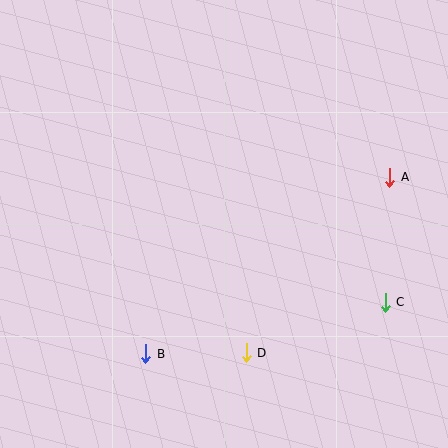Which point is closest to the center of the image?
Point D at (246, 353) is closest to the center.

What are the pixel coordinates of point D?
Point D is at (246, 353).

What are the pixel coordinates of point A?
Point A is at (390, 177).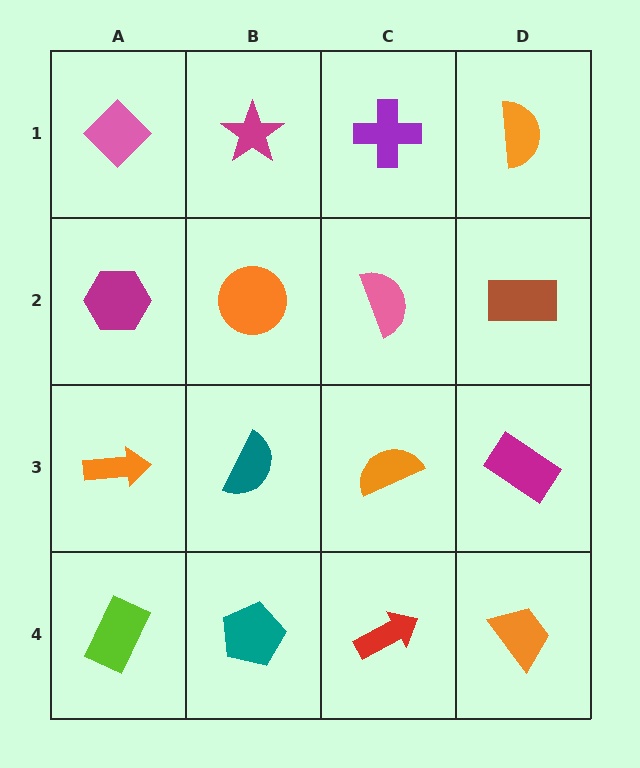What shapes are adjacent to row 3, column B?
An orange circle (row 2, column B), a teal pentagon (row 4, column B), an orange arrow (row 3, column A), an orange semicircle (row 3, column C).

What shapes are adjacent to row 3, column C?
A pink semicircle (row 2, column C), a red arrow (row 4, column C), a teal semicircle (row 3, column B), a magenta rectangle (row 3, column D).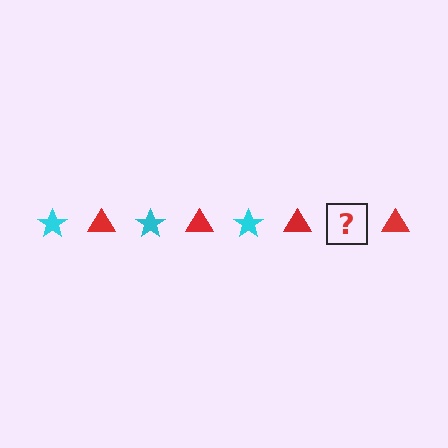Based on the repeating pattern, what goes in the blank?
The blank should be a cyan star.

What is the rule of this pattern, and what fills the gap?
The rule is that the pattern alternates between cyan star and red triangle. The gap should be filled with a cyan star.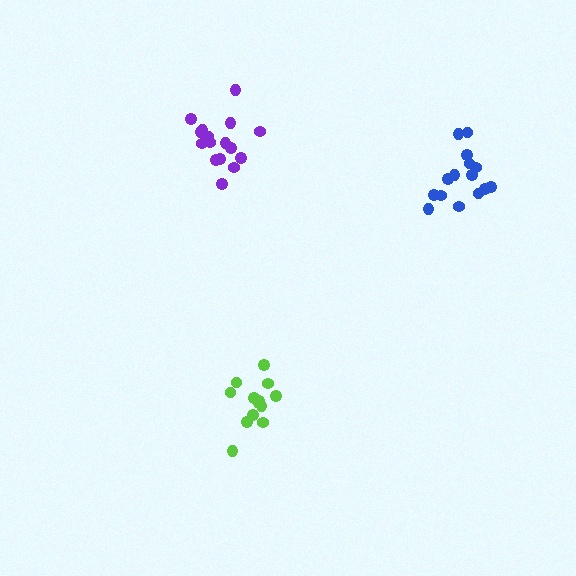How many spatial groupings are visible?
There are 3 spatial groupings.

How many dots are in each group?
Group 1: 16 dots, Group 2: 13 dots, Group 3: 15 dots (44 total).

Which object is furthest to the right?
The blue cluster is rightmost.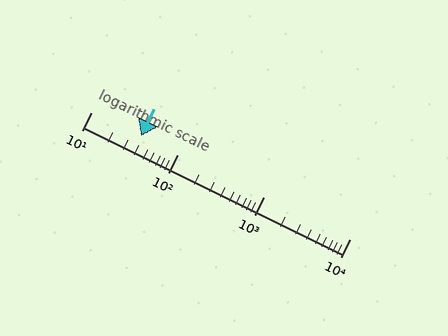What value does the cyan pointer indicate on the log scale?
The pointer indicates approximately 38.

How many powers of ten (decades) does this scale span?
The scale spans 3 decades, from 10 to 10000.